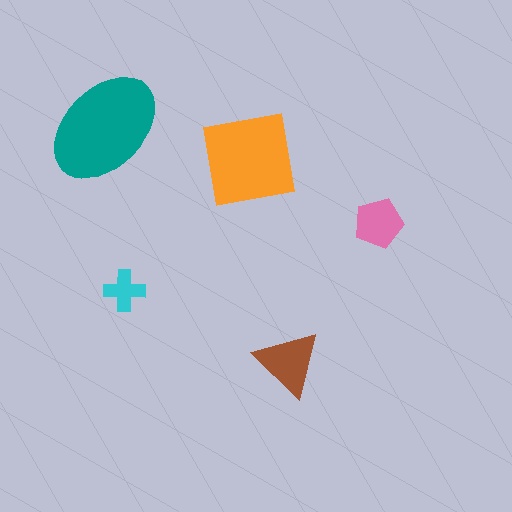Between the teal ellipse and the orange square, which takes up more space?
The teal ellipse.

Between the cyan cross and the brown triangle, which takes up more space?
The brown triangle.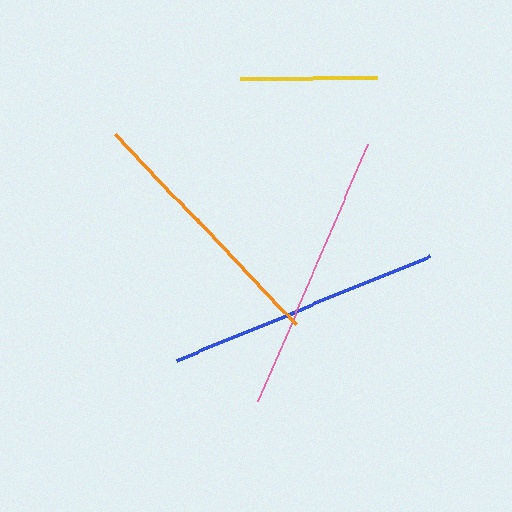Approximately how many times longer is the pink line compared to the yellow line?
The pink line is approximately 2.0 times the length of the yellow line.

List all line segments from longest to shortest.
From longest to shortest: pink, blue, orange, yellow.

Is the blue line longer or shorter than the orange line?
The blue line is longer than the orange line.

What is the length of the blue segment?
The blue segment is approximately 273 pixels long.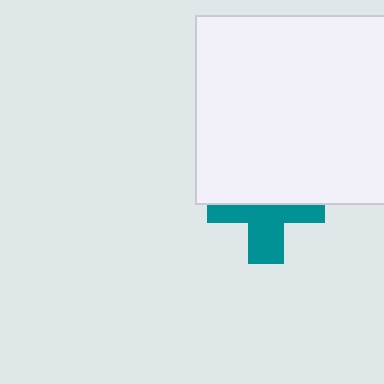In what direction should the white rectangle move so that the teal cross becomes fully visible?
The white rectangle should move up. That is the shortest direction to clear the overlap and leave the teal cross fully visible.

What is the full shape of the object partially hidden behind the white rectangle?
The partially hidden object is a teal cross.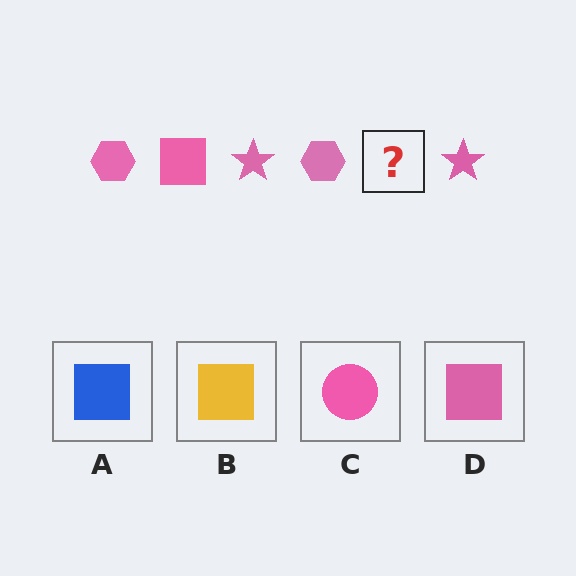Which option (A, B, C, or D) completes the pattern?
D.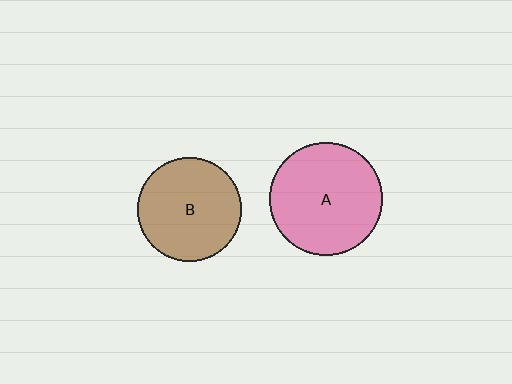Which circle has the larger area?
Circle A (pink).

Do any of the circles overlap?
No, none of the circles overlap.